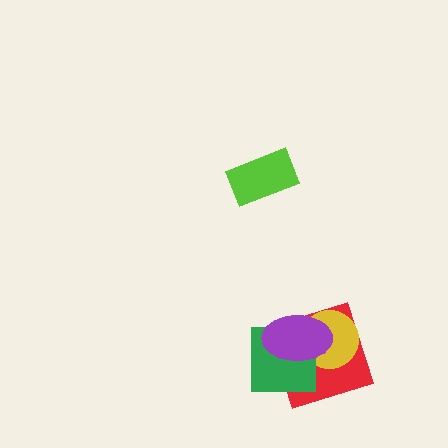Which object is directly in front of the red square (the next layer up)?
The yellow circle is directly in front of the red square.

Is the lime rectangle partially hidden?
No, no other shape covers it.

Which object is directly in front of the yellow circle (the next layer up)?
The green square is directly in front of the yellow circle.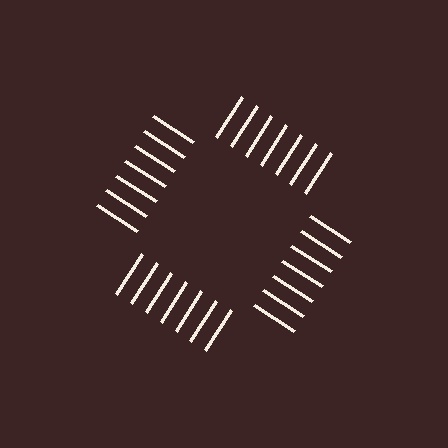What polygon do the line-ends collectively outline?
An illusory square — the line segments terminate on its edges but no continuous stroke is drawn.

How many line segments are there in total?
28 — 7 along each of the 4 edges.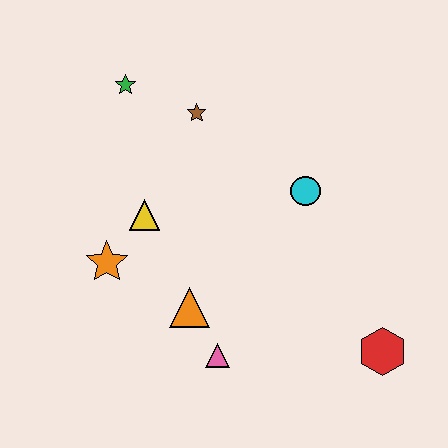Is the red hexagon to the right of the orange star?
Yes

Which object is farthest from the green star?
The red hexagon is farthest from the green star.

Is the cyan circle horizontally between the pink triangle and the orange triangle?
No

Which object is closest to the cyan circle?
The brown star is closest to the cyan circle.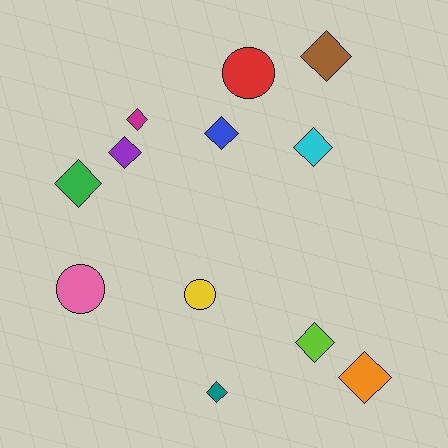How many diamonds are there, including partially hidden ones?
There are 9 diamonds.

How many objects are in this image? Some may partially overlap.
There are 12 objects.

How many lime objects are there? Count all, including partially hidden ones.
There is 1 lime object.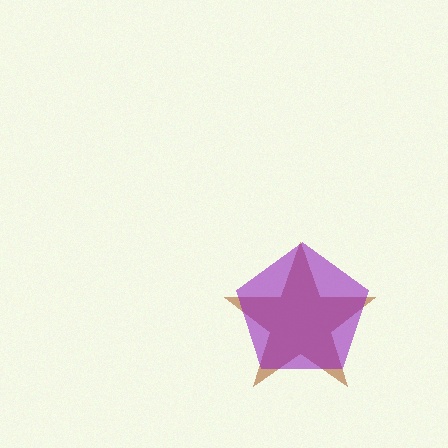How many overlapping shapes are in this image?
There are 2 overlapping shapes in the image.